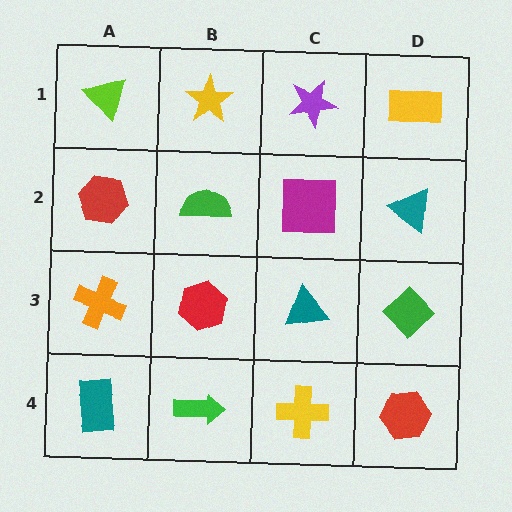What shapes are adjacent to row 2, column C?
A purple star (row 1, column C), a teal triangle (row 3, column C), a green semicircle (row 2, column B), a teal triangle (row 2, column D).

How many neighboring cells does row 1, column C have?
3.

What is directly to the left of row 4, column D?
A yellow cross.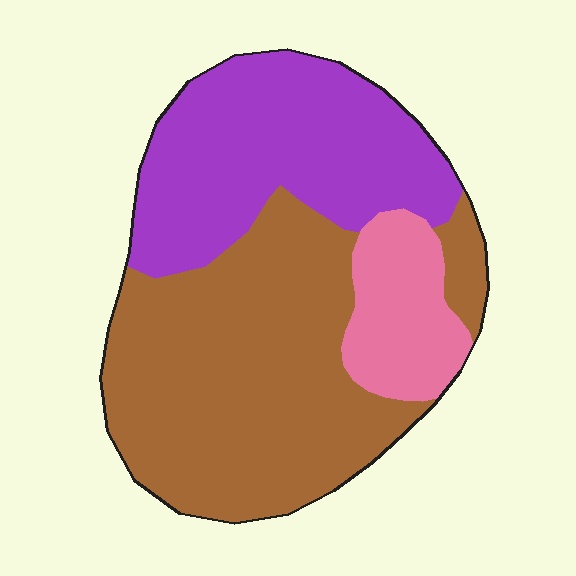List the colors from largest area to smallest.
From largest to smallest: brown, purple, pink.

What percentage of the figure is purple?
Purple covers 34% of the figure.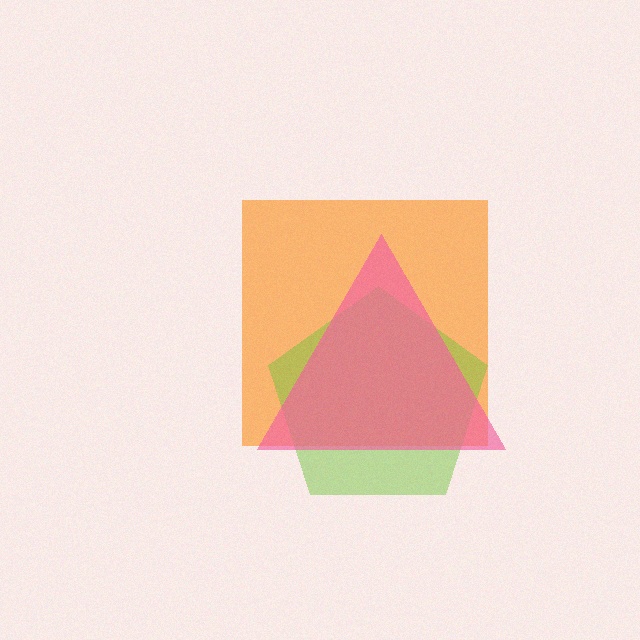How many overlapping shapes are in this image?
There are 3 overlapping shapes in the image.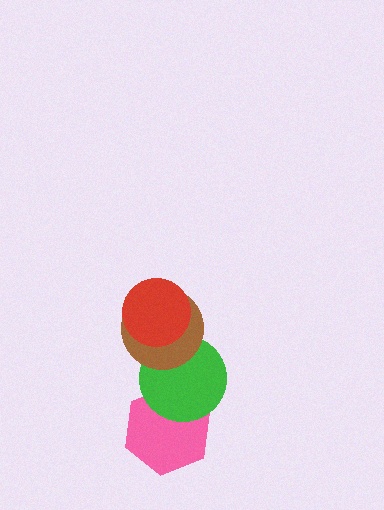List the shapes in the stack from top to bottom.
From top to bottom: the red circle, the brown circle, the green circle, the pink hexagon.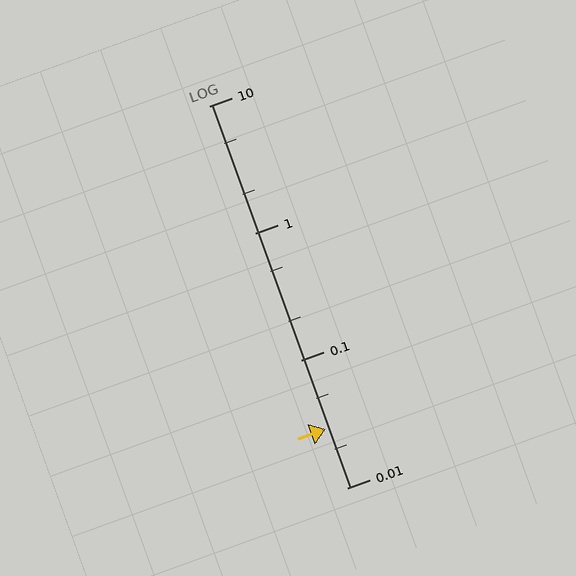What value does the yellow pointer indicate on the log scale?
The pointer indicates approximately 0.029.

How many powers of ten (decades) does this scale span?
The scale spans 3 decades, from 0.01 to 10.